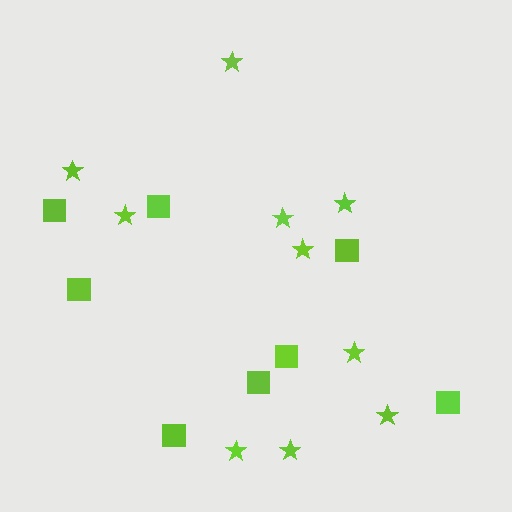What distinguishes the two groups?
There are 2 groups: one group of squares (8) and one group of stars (10).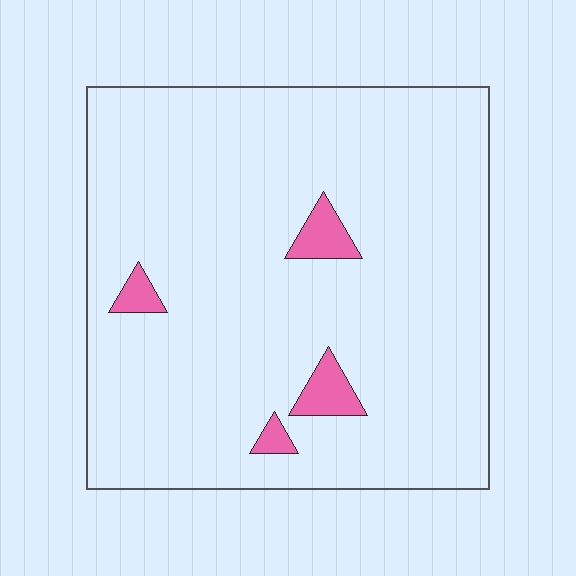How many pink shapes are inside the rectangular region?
4.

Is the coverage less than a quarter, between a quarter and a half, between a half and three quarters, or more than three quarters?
Less than a quarter.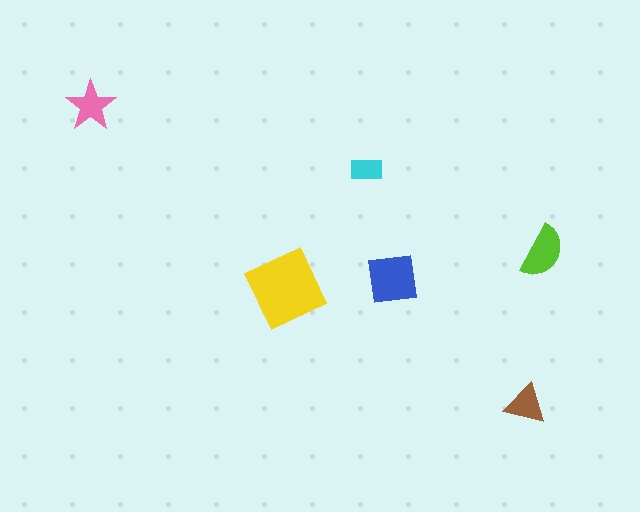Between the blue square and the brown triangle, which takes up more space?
The blue square.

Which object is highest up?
The pink star is topmost.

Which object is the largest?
The yellow diamond.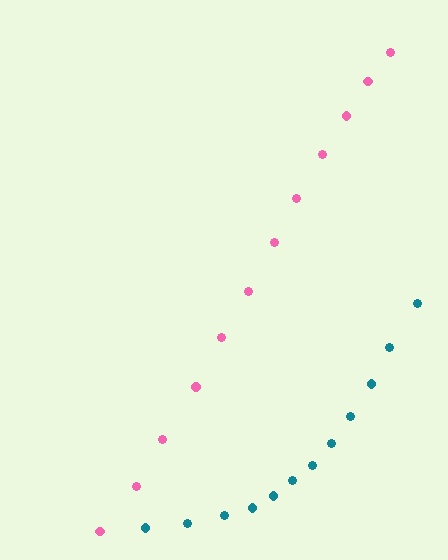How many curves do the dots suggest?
There are 2 distinct paths.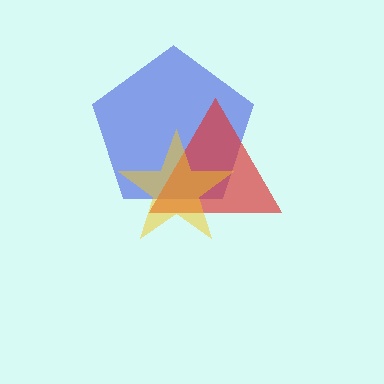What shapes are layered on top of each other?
The layered shapes are: a blue pentagon, a red triangle, a yellow star.